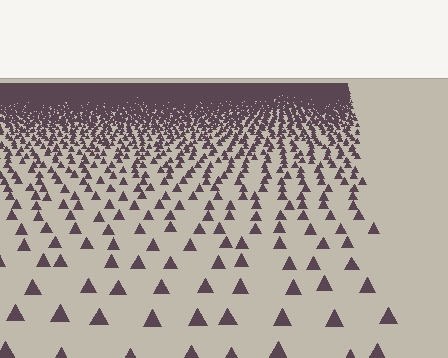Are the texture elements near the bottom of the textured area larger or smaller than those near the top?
Larger. Near the bottom, elements are closer to the viewer and appear at a bigger on-screen size.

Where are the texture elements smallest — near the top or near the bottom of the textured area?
Near the top.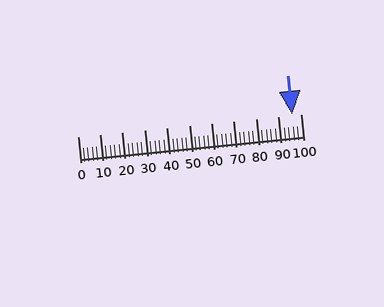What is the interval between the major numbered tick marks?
The major tick marks are spaced 10 units apart.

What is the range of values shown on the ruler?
The ruler shows values from 0 to 100.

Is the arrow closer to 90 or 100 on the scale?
The arrow is closer to 100.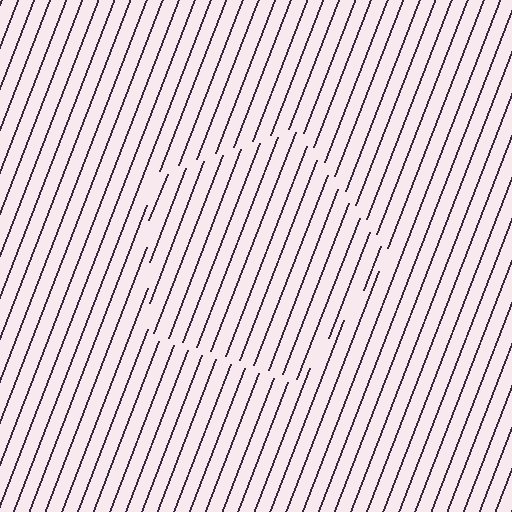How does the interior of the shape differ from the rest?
The interior of the shape contains the same grating, shifted by half a period — the contour is defined by the phase discontinuity where line-ends from the inner and outer gratings abut.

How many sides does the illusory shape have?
5 sides — the line-ends trace a pentagon.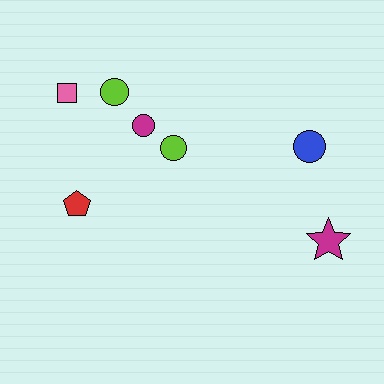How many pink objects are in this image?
There is 1 pink object.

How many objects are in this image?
There are 7 objects.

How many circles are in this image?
There are 4 circles.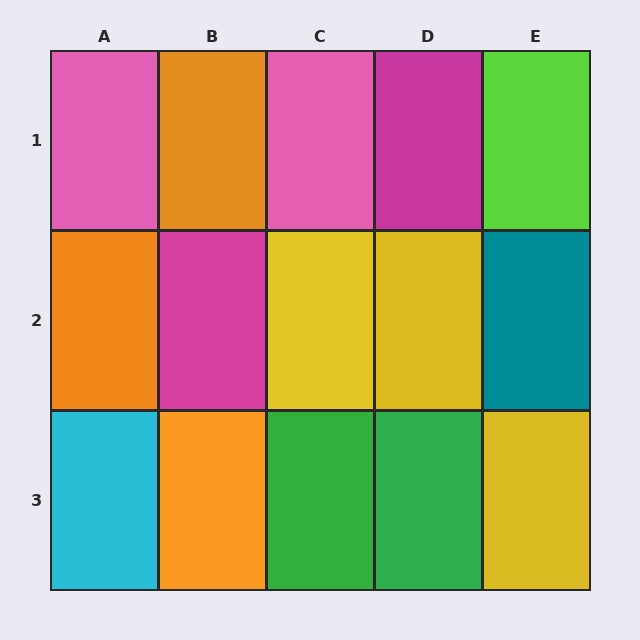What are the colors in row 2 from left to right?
Orange, magenta, yellow, yellow, teal.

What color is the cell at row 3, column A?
Cyan.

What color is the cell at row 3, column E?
Yellow.